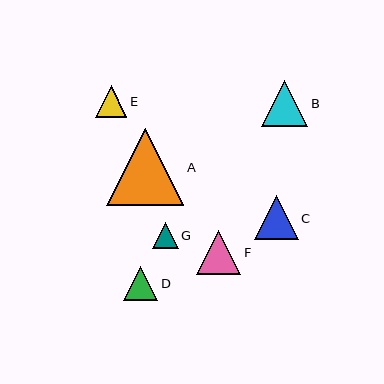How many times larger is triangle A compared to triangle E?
Triangle A is approximately 2.4 times the size of triangle E.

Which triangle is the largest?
Triangle A is the largest with a size of approximately 77 pixels.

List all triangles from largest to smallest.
From largest to smallest: A, B, F, C, D, E, G.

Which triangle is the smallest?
Triangle G is the smallest with a size of approximately 26 pixels.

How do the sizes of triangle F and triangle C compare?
Triangle F and triangle C are approximately the same size.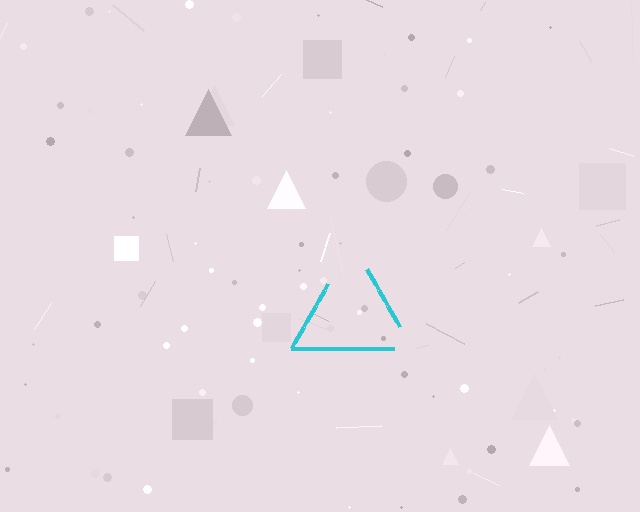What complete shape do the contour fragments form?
The contour fragments form a triangle.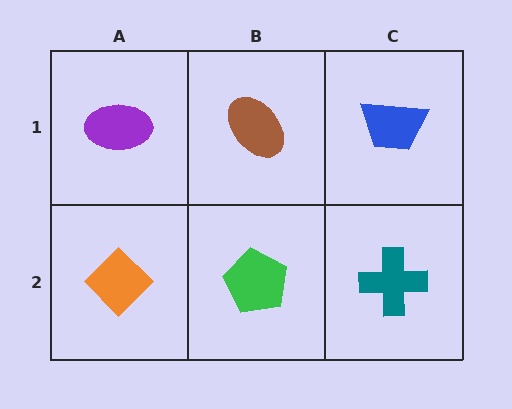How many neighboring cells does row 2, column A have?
2.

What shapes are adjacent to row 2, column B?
A brown ellipse (row 1, column B), an orange diamond (row 2, column A), a teal cross (row 2, column C).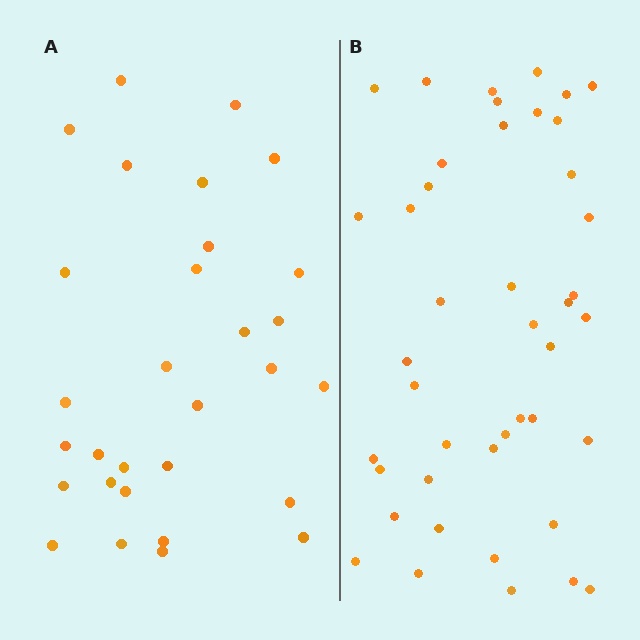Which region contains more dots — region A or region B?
Region B (the right region) has more dots.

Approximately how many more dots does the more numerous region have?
Region B has approximately 15 more dots than region A.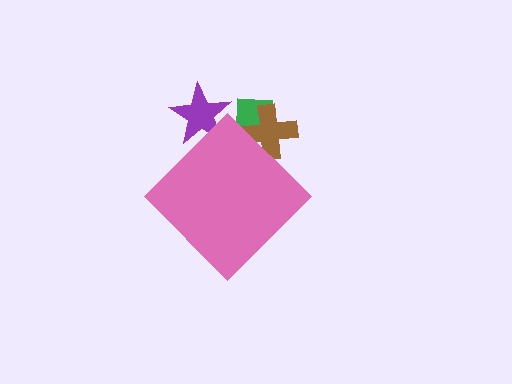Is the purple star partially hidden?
Yes, the purple star is partially hidden behind the pink diamond.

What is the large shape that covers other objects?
A pink diamond.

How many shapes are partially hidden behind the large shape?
3 shapes are partially hidden.